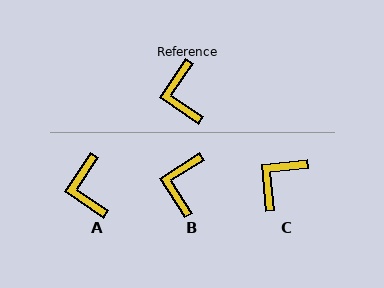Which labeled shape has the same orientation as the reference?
A.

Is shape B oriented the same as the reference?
No, it is off by about 24 degrees.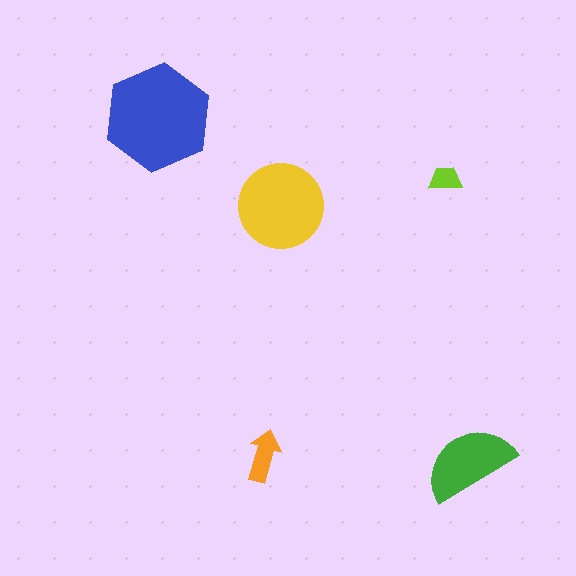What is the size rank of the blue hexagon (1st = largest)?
1st.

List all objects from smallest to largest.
The lime trapezoid, the orange arrow, the green semicircle, the yellow circle, the blue hexagon.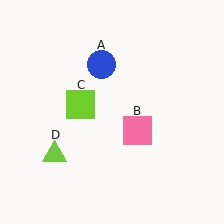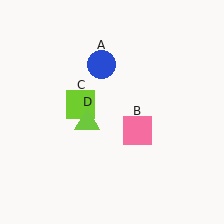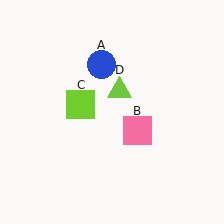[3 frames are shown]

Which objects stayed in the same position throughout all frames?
Blue circle (object A) and pink square (object B) and lime square (object C) remained stationary.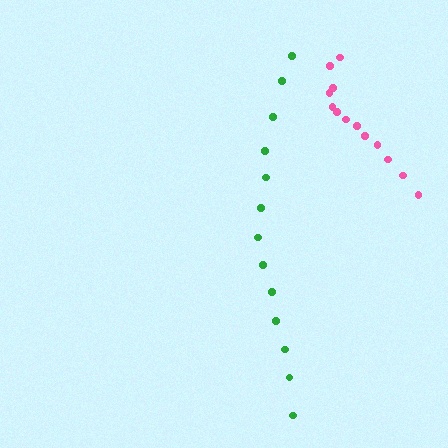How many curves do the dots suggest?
There are 2 distinct paths.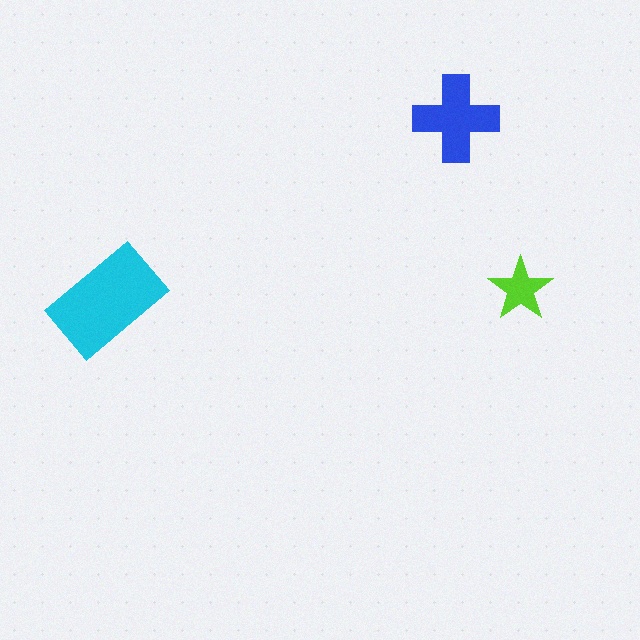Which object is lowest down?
The cyan rectangle is bottommost.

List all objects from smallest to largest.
The lime star, the blue cross, the cyan rectangle.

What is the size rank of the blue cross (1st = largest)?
2nd.